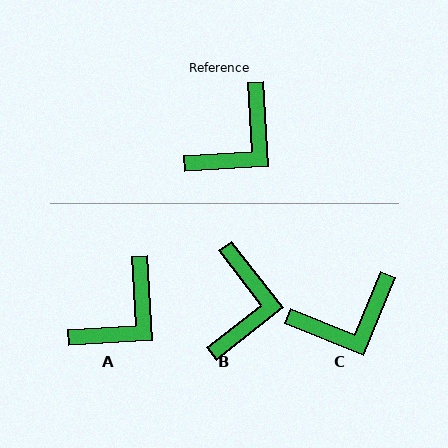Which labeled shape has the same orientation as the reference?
A.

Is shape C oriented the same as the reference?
No, it is off by about 26 degrees.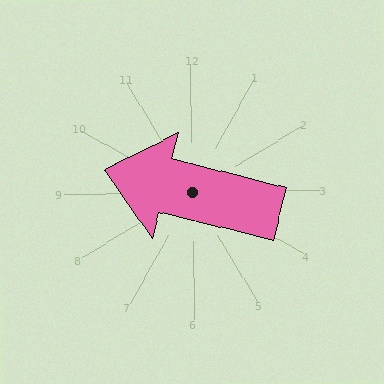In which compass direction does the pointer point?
West.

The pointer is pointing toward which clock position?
Roughly 10 o'clock.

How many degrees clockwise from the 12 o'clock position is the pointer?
Approximately 285 degrees.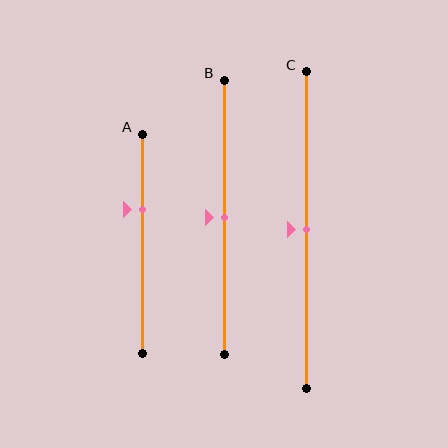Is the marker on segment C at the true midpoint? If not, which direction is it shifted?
Yes, the marker on segment C is at the true midpoint.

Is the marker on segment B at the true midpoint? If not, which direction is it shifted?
Yes, the marker on segment B is at the true midpoint.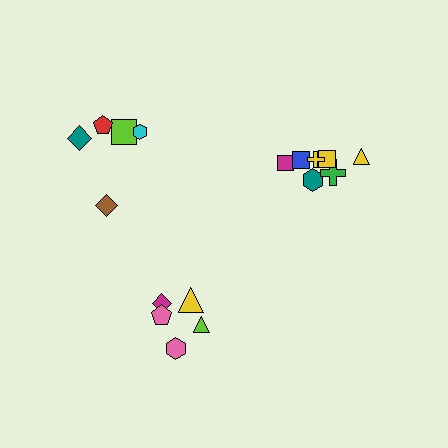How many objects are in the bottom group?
There are 5 objects.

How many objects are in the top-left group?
There are 5 objects.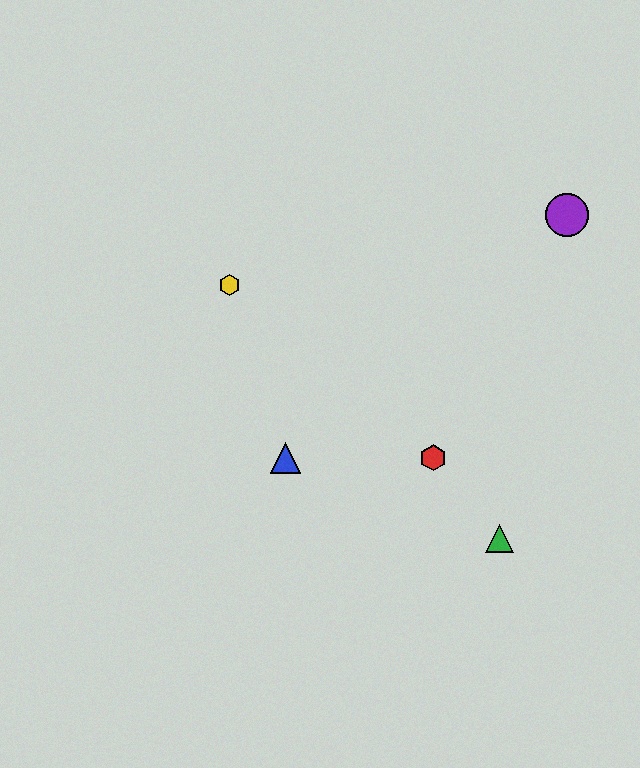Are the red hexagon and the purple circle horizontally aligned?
No, the red hexagon is at y≈458 and the purple circle is at y≈215.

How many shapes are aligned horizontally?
2 shapes (the red hexagon, the blue triangle) are aligned horizontally.